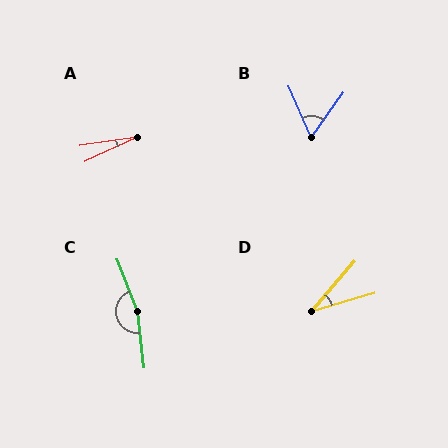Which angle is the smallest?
A, at approximately 17 degrees.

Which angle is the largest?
C, at approximately 165 degrees.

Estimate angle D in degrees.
Approximately 33 degrees.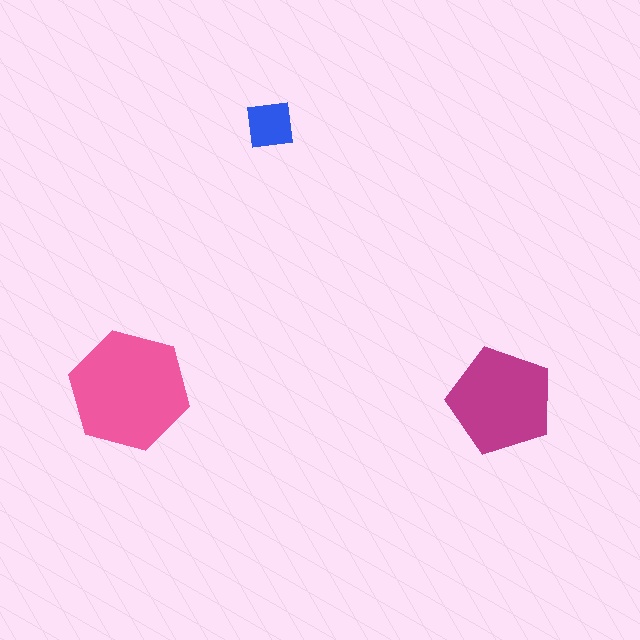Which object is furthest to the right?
The magenta pentagon is rightmost.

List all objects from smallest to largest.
The blue square, the magenta pentagon, the pink hexagon.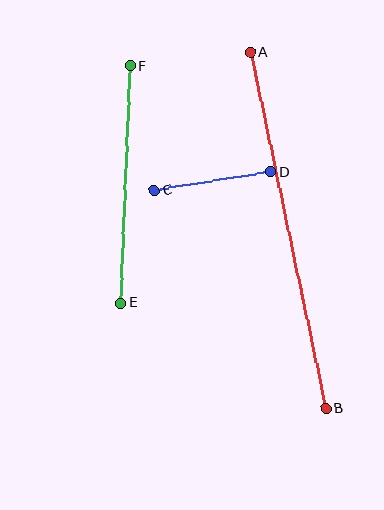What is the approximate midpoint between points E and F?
The midpoint is at approximately (125, 185) pixels.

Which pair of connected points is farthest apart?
Points A and B are farthest apart.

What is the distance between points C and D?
The distance is approximately 118 pixels.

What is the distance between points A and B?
The distance is approximately 364 pixels.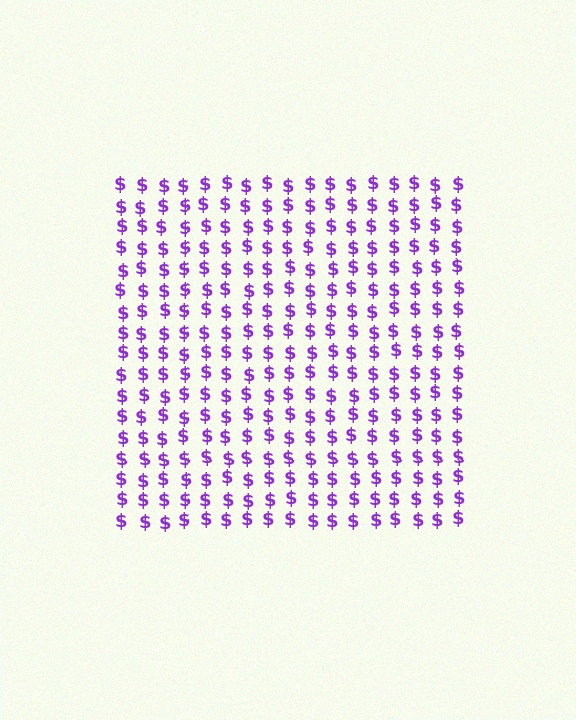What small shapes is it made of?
It is made of small dollar signs.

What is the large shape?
The large shape is a square.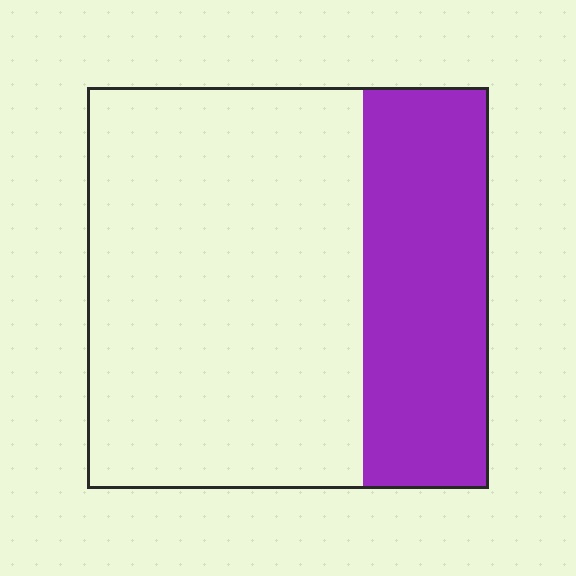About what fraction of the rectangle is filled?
About one third (1/3).